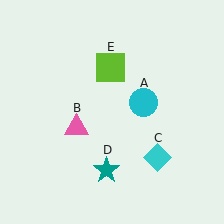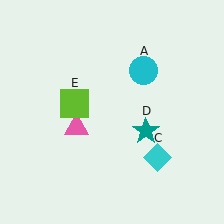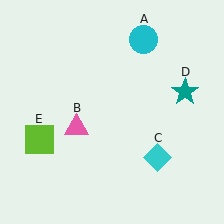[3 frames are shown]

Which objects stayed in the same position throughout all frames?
Pink triangle (object B) and cyan diamond (object C) remained stationary.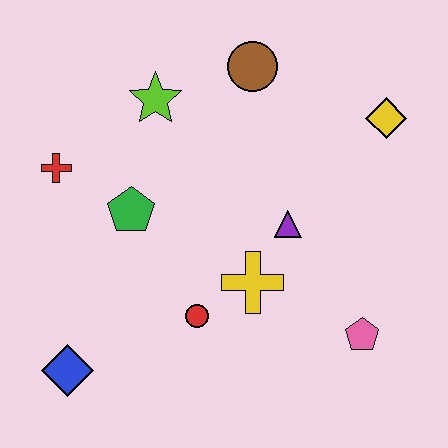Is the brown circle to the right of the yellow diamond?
No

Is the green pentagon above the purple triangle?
Yes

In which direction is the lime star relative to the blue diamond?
The lime star is above the blue diamond.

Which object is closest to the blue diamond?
The red circle is closest to the blue diamond.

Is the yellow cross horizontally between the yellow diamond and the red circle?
Yes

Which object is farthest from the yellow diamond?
The blue diamond is farthest from the yellow diamond.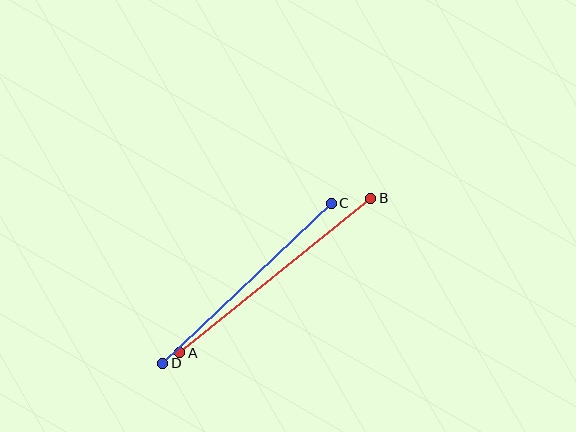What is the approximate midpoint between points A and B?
The midpoint is at approximately (275, 275) pixels.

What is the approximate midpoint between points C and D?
The midpoint is at approximately (247, 283) pixels.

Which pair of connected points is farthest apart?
Points A and B are farthest apart.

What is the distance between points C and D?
The distance is approximately 232 pixels.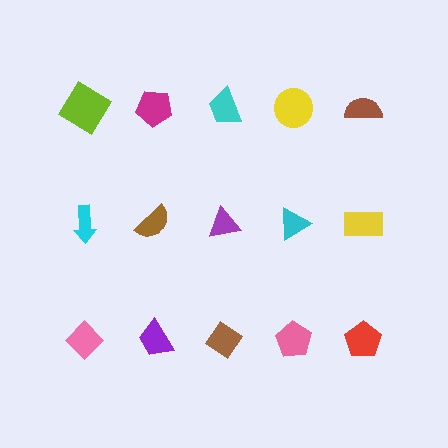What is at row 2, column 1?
A cyan arrow.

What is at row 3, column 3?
A brown diamond.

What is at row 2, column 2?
A brown semicircle.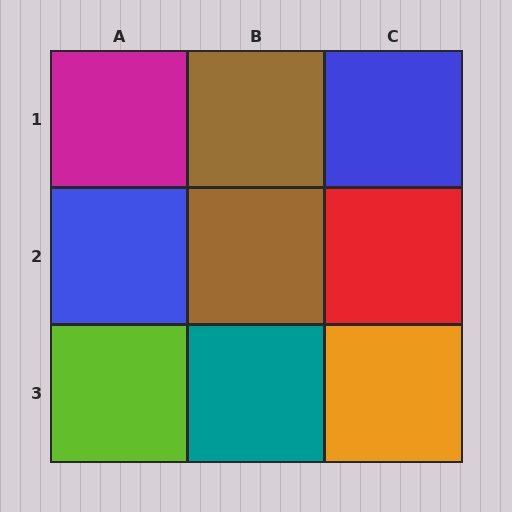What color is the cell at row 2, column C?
Red.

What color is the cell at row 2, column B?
Brown.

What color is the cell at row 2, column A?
Blue.